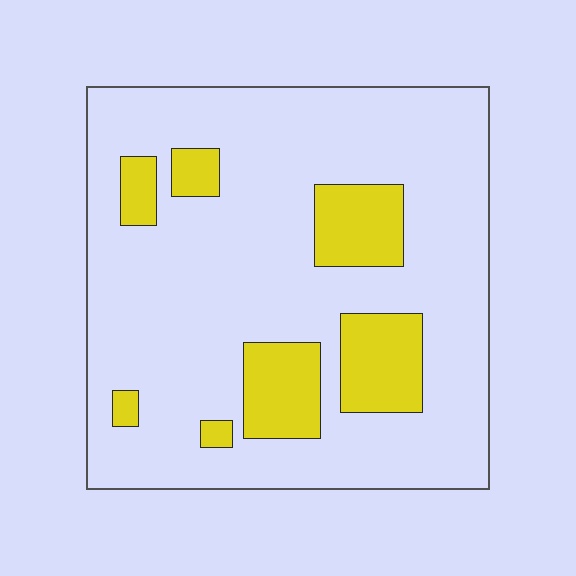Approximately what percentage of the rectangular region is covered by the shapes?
Approximately 20%.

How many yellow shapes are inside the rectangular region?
7.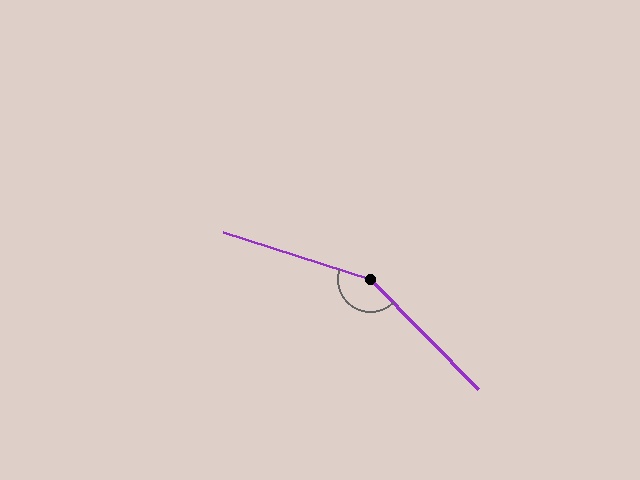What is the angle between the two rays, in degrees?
Approximately 152 degrees.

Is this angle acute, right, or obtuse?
It is obtuse.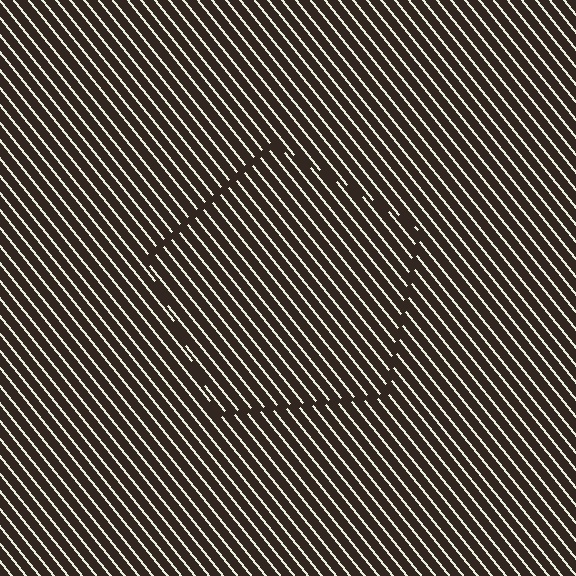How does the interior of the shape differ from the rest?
The interior of the shape contains the same grating, shifted by half a period — the contour is defined by the phase discontinuity where line-ends from the inner and outer gratings abut.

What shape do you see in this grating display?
An illusory pentagon. The interior of the shape contains the same grating, shifted by half a period — the contour is defined by the phase discontinuity where line-ends from the inner and outer gratings abut.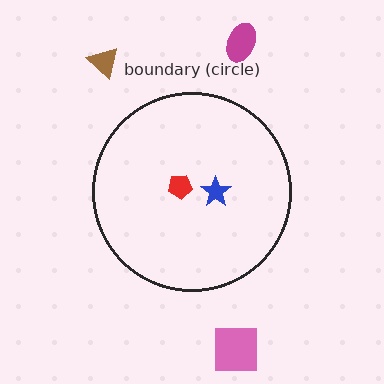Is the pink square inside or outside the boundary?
Outside.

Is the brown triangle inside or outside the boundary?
Outside.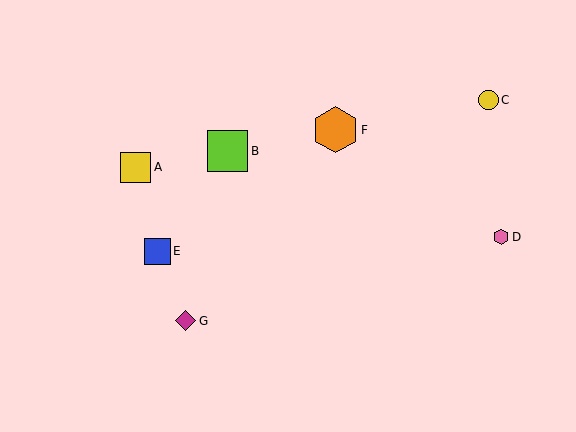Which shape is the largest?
The orange hexagon (labeled F) is the largest.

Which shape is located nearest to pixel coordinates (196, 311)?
The magenta diamond (labeled G) at (186, 321) is nearest to that location.